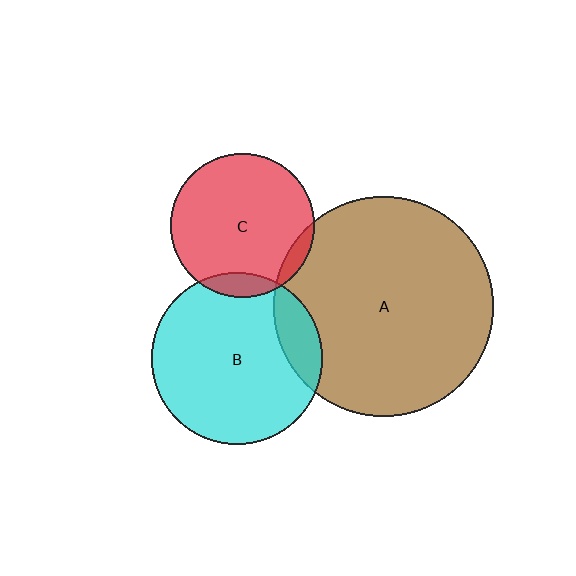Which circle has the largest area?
Circle A (brown).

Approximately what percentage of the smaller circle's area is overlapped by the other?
Approximately 15%.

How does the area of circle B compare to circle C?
Approximately 1.4 times.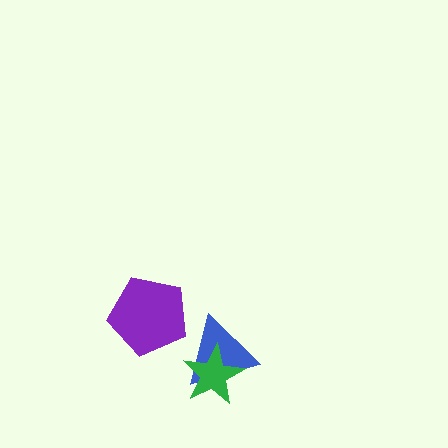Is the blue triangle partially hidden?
Yes, it is partially covered by another shape.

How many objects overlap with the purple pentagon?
0 objects overlap with the purple pentagon.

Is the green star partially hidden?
No, no other shape covers it.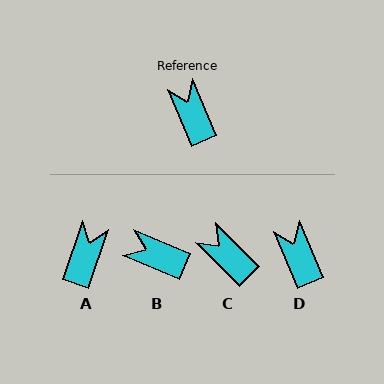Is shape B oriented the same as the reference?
No, it is off by about 44 degrees.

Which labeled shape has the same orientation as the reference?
D.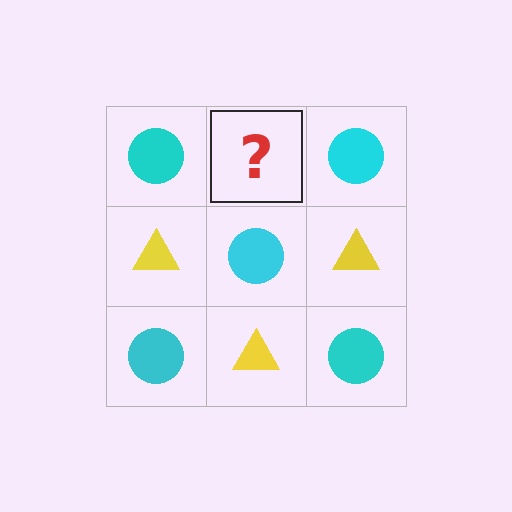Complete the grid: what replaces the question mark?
The question mark should be replaced with a yellow triangle.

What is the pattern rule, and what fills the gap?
The rule is that it alternates cyan circle and yellow triangle in a checkerboard pattern. The gap should be filled with a yellow triangle.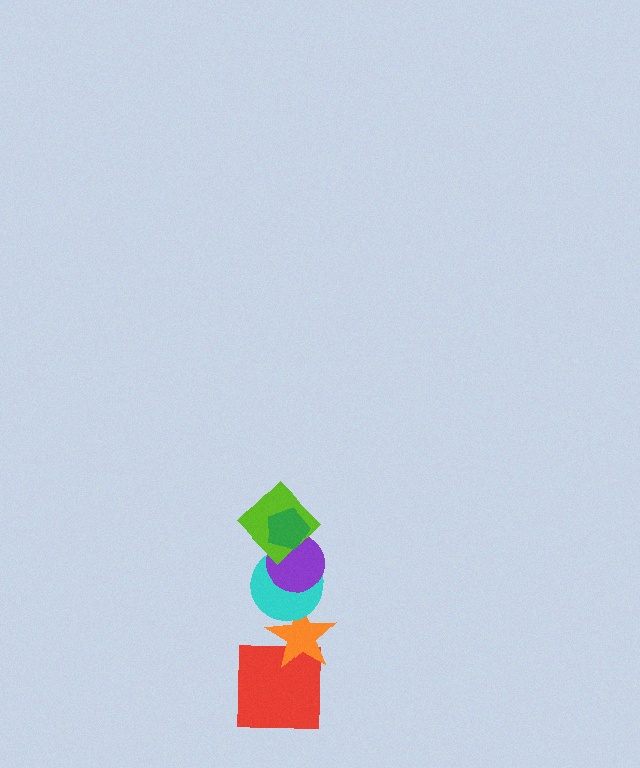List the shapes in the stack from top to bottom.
From top to bottom: the green pentagon, the lime diamond, the purple circle, the cyan circle, the orange star, the red square.